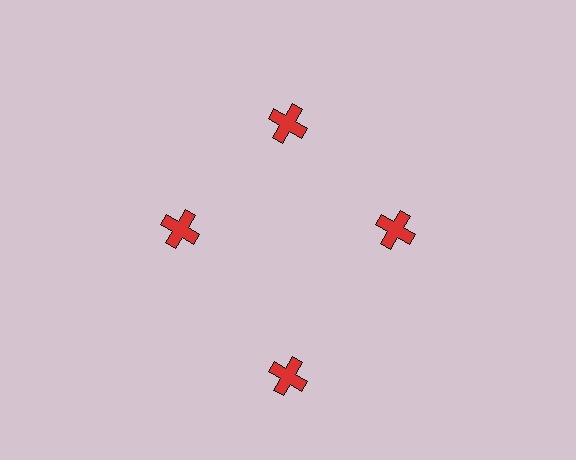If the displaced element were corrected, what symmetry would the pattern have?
It would have 4-fold rotational symmetry — the pattern would map onto itself every 90 degrees.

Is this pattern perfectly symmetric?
No. The 4 red crosses are arranged in a ring, but one element near the 6 o'clock position is pushed outward from the center, breaking the 4-fold rotational symmetry.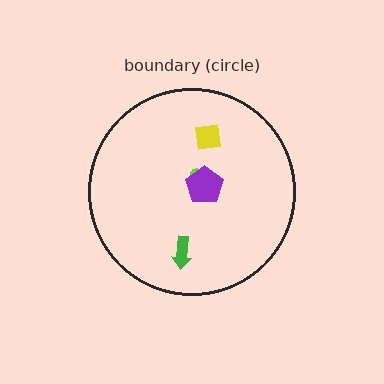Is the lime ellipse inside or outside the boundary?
Inside.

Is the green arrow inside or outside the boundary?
Inside.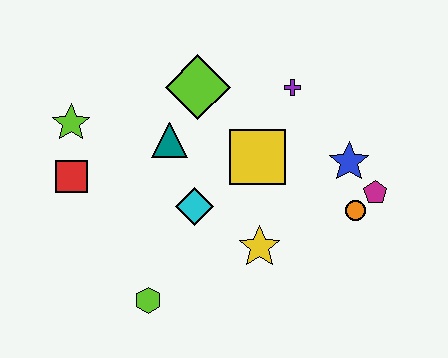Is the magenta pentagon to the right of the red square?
Yes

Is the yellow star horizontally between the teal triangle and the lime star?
No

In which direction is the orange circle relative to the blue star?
The orange circle is below the blue star.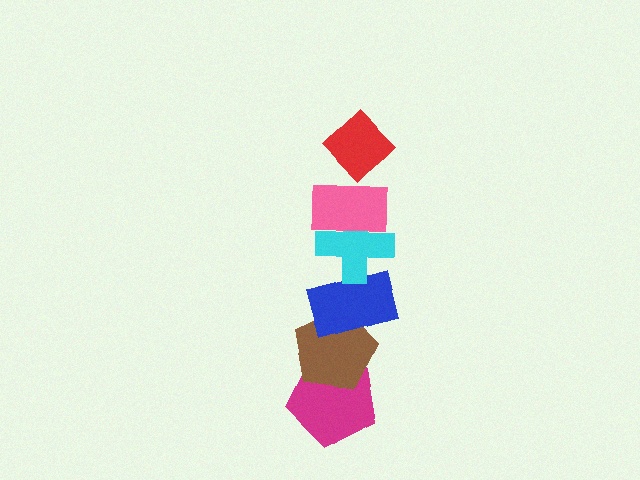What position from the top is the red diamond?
The red diamond is 1st from the top.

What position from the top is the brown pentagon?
The brown pentagon is 5th from the top.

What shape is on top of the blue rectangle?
The cyan cross is on top of the blue rectangle.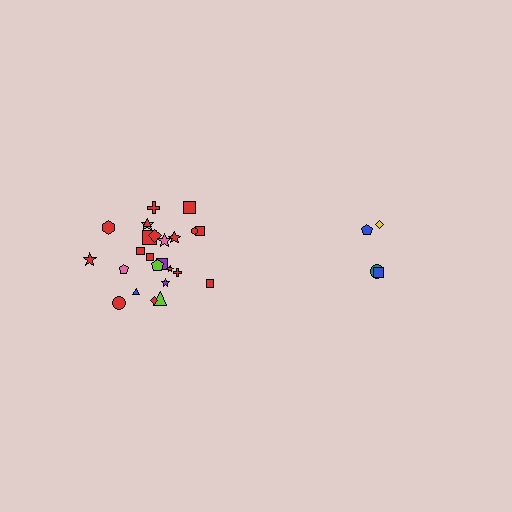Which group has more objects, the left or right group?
The left group.